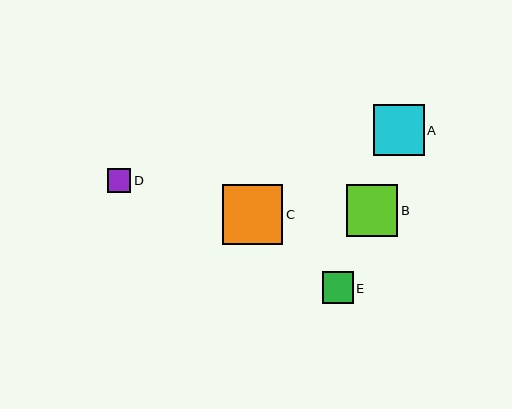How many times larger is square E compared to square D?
Square E is approximately 1.3 times the size of square D.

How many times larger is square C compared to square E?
Square C is approximately 1.9 times the size of square E.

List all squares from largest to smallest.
From largest to smallest: C, B, A, E, D.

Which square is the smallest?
Square D is the smallest with a size of approximately 24 pixels.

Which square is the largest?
Square C is the largest with a size of approximately 60 pixels.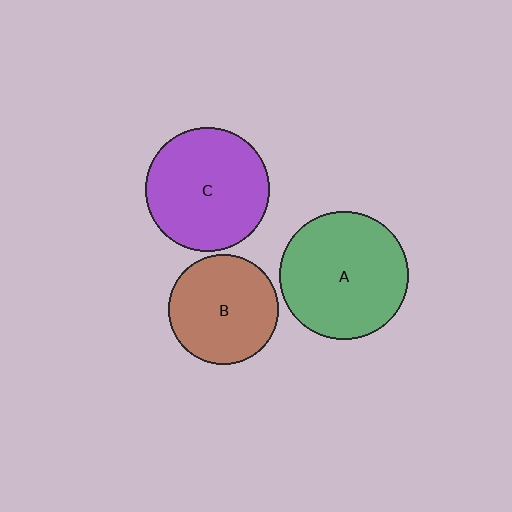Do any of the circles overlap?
No, none of the circles overlap.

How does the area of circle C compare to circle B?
Approximately 1.3 times.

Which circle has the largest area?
Circle A (green).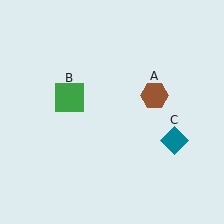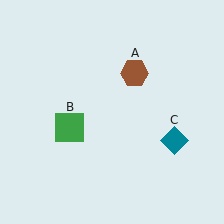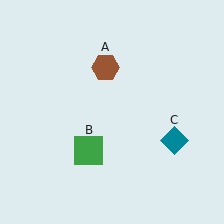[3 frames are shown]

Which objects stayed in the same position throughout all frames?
Teal diamond (object C) remained stationary.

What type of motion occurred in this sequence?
The brown hexagon (object A), green square (object B) rotated counterclockwise around the center of the scene.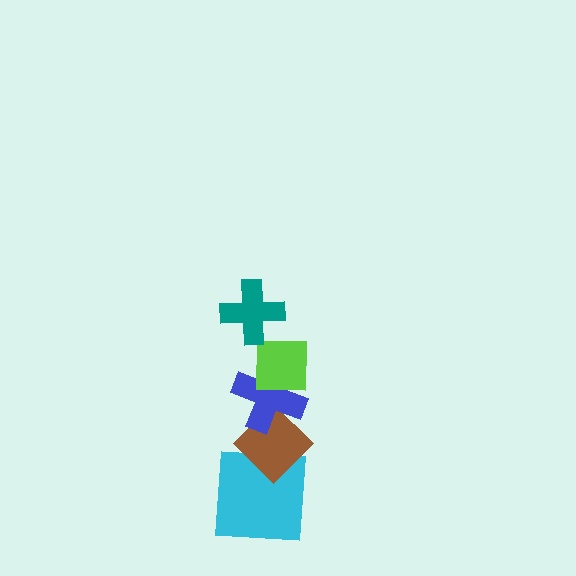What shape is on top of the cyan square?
The brown diamond is on top of the cyan square.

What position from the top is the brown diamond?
The brown diamond is 4th from the top.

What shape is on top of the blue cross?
The lime square is on top of the blue cross.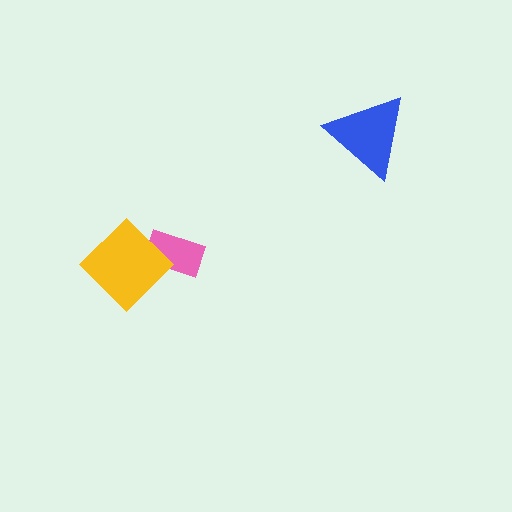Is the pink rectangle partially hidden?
Yes, it is partially covered by another shape.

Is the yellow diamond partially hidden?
No, no other shape covers it.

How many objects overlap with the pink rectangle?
1 object overlaps with the pink rectangle.